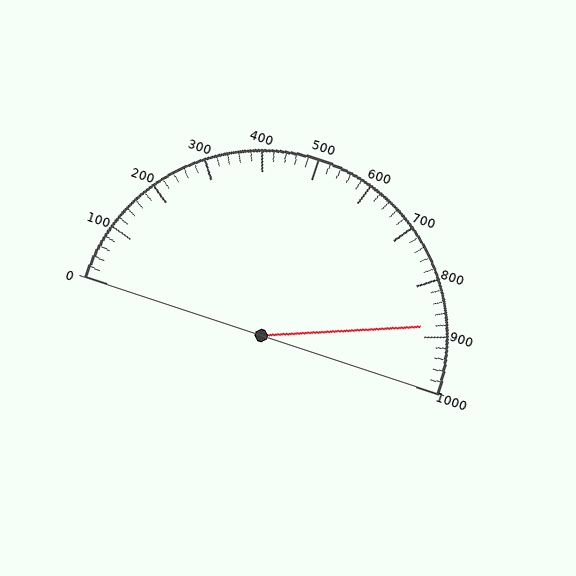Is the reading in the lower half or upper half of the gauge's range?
The reading is in the upper half of the range (0 to 1000).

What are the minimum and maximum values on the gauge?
The gauge ranges from 0 to 1000.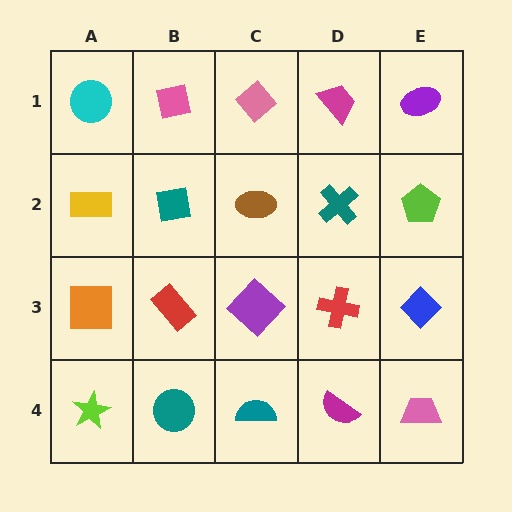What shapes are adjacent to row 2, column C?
A pink diamond (row 1, column C), a purple diamond (row 3, column C), a teal square (row 2, column B), a teal cross (row 2, column D).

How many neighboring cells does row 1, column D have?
3.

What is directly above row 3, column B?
A teal square.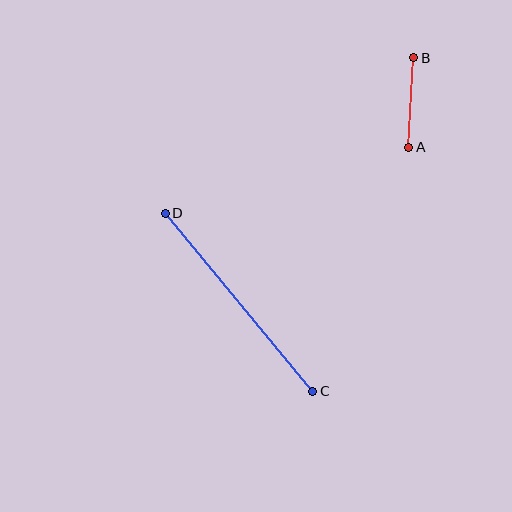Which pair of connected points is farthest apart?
Points C and D are farthest apart.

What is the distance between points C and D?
The distance is approximately 231 pixels.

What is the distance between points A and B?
The distance is approximately 90 pixels.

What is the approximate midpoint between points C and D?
The midpoint is at approximately (239, 302) pixels.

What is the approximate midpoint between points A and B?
The midpoint is at approximately (411, 102) pixels.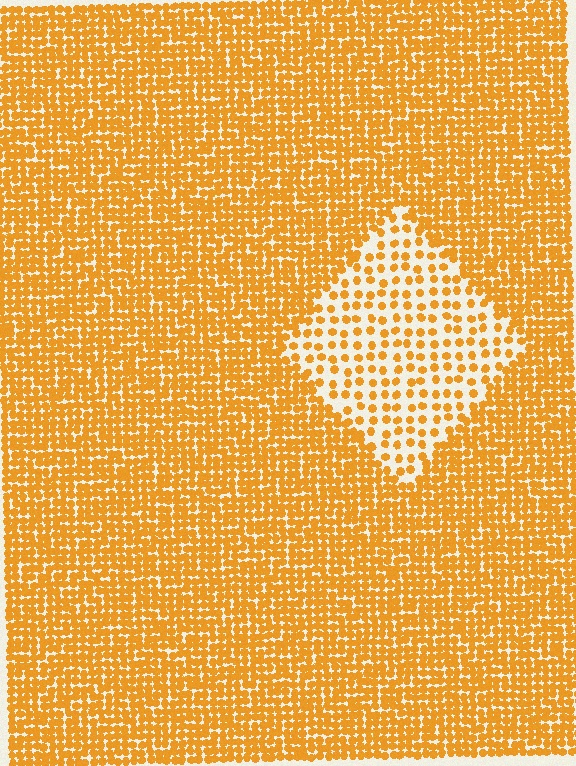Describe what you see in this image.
The image contains small orange elements arranged at two different densities. A diamond-shaped region is visible where the elements are less densely packed than the surrounding area.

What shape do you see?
I see a diamond.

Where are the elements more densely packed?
The elements are more densely packed outside the diamond boundary.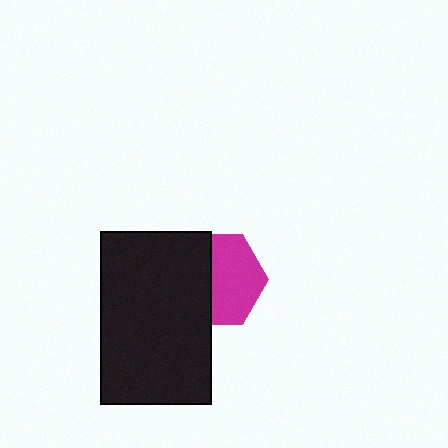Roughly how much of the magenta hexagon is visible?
About half of it is visible (roughly 56%).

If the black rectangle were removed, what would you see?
You would see the complete magenta hexagon.